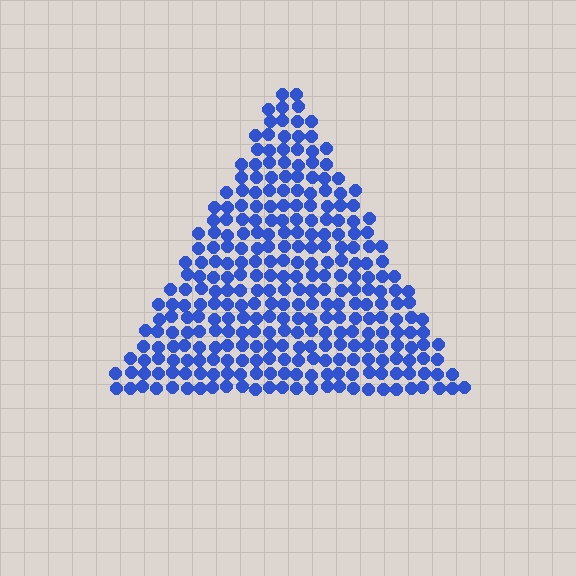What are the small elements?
The small elements are circles.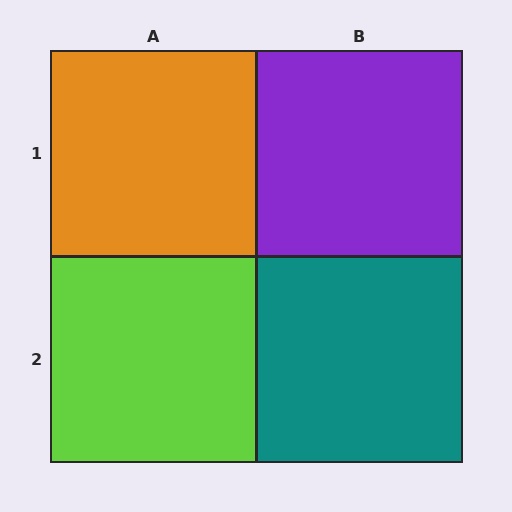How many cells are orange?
1 cell is orange.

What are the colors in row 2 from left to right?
Lime, teal.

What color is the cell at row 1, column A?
Orange.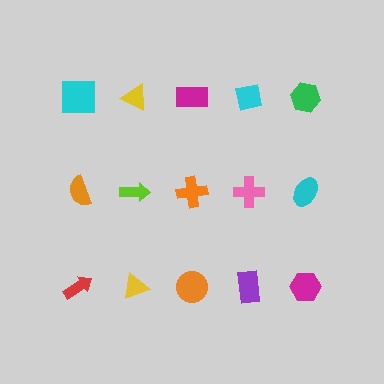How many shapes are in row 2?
5 shapes.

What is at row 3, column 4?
A purple rectangle.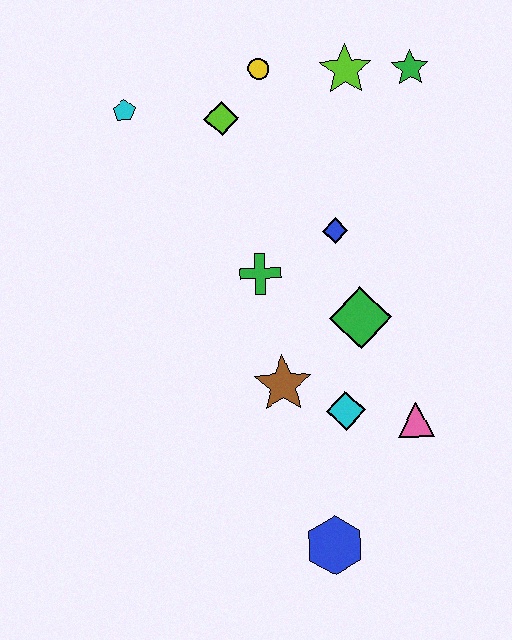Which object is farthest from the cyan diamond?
The cyan pentagon is farthest from the cyan diamond.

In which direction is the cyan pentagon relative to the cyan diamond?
The cyan pentagon is above the cyan diamond.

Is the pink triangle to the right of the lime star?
Yes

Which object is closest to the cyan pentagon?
The lime diamond is closest to the cyan pentagon.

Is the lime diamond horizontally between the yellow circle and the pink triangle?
No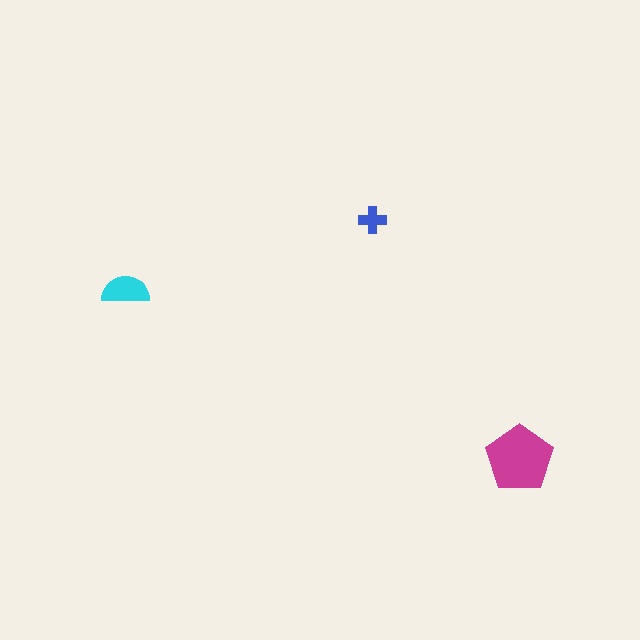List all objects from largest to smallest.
The magenta pentagon, the cyan semicircle, the blue cross.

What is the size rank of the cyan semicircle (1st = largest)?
2nd.